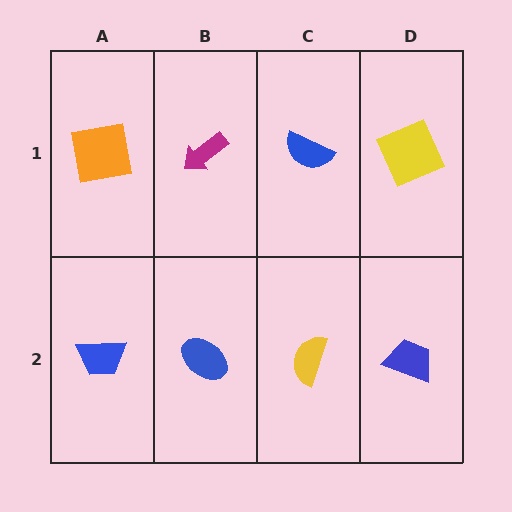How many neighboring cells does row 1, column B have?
3.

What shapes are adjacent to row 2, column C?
A blue semicircle (row 1, column C), a blue ellipse (row 2, column B), a blue trapezoid (row 2, column D).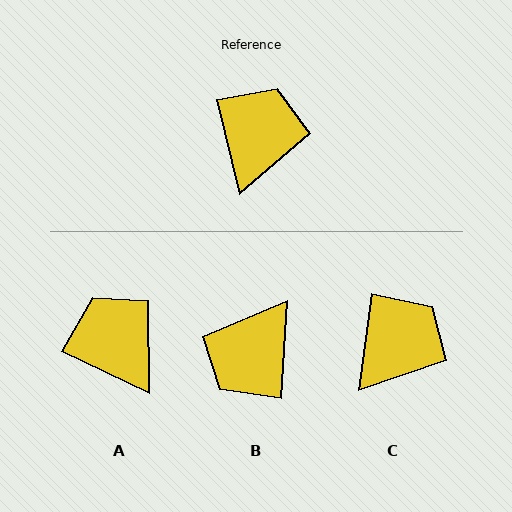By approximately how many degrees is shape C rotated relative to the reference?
Approximately 21 degrees clockwise.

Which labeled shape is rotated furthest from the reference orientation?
B, about 162 degrees away.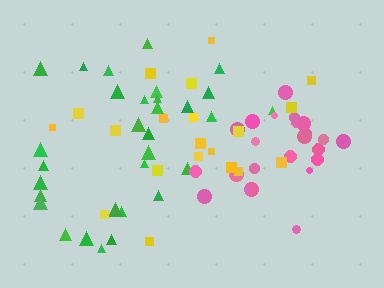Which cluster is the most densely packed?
Pink.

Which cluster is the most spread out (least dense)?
Yellow.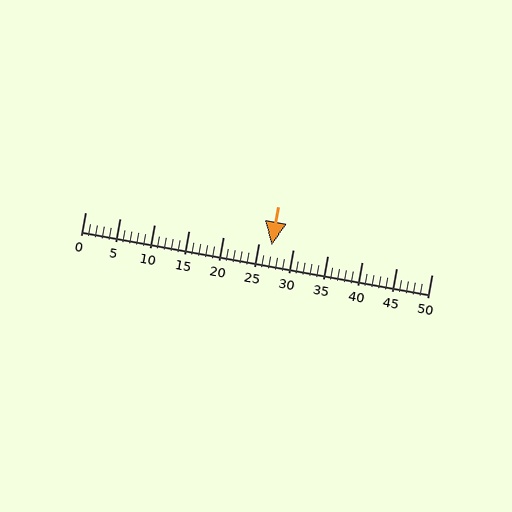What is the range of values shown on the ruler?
The ruler shows values from 0 to 50.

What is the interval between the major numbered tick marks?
The major tick marks are spaced 5 units apart.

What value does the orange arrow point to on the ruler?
The orange arrow points to approximately 27.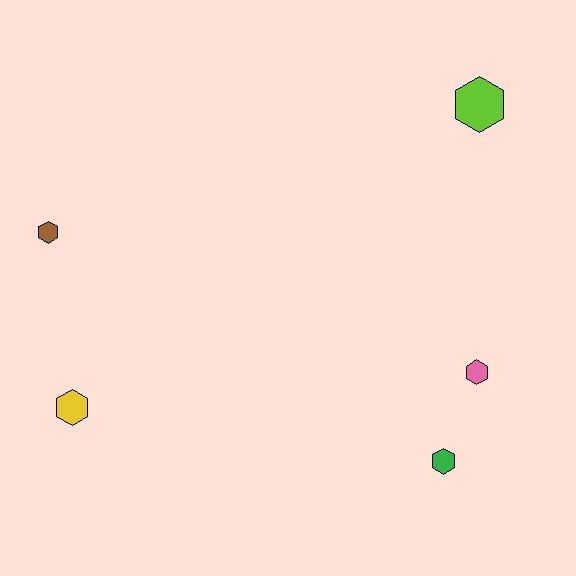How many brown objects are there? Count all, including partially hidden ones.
There is 1 brown object.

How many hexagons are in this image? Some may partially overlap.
There are 5 hexagons.